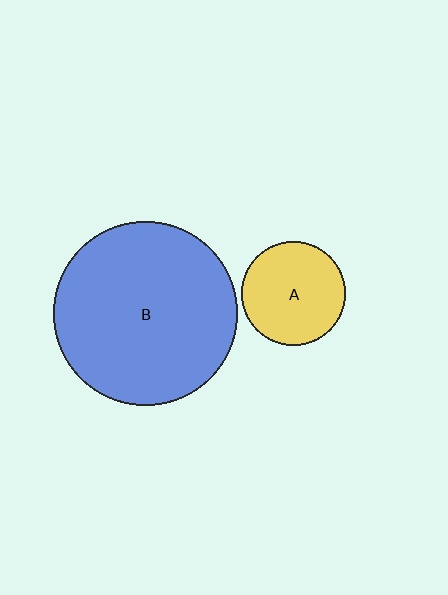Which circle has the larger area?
Circle B (blue).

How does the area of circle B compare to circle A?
Approximately 3.1 times.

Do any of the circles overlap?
No, none of the circles overlap.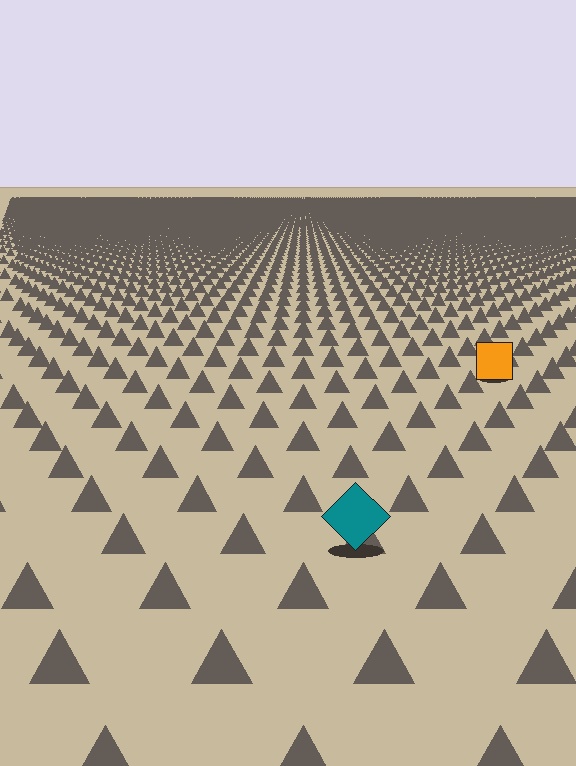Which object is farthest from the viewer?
The orange square is farthest from the viewer. It appears smaller and the ground texture around it is denser.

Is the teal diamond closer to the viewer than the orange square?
Yes. The teal diamond is closer — you can tell from the texture gradient: the ground texture is coarser near it.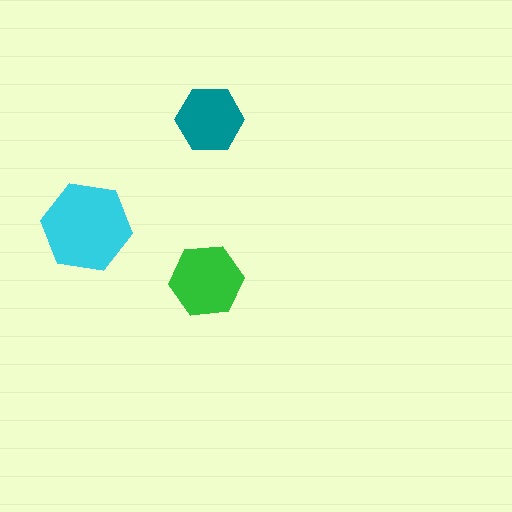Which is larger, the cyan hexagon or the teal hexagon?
The cyan one.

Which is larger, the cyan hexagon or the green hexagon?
The cyan one.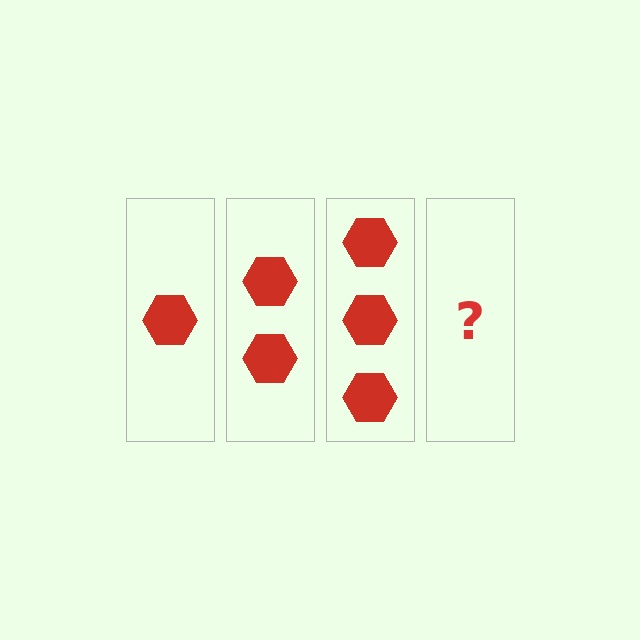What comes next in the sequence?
The next element should be 4 hexagons.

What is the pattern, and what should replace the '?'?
The pattern is that each step adds one more hexagon. The '?' should be 4 hexagons.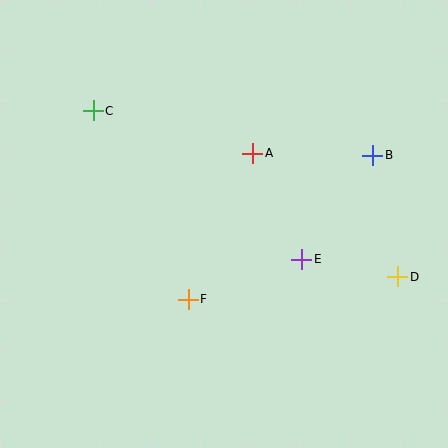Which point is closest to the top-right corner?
Point B is closest to the top-right corner.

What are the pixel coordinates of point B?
Point B is at (373, 155).